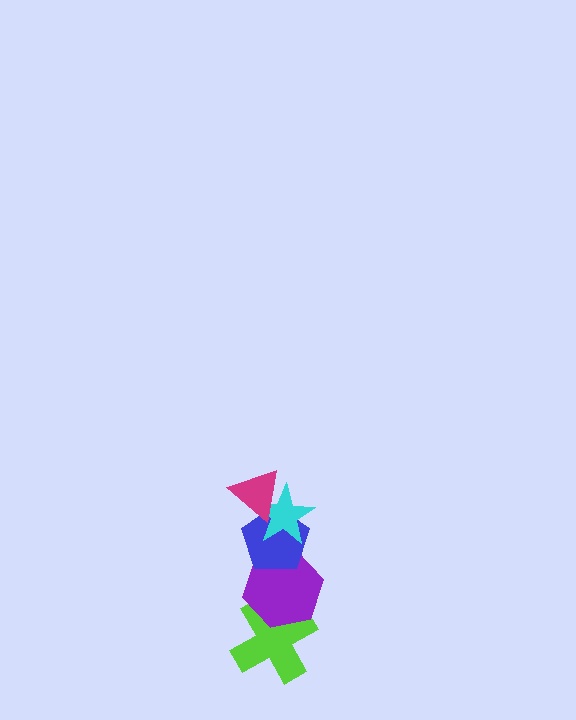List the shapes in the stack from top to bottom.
From top to bottom: the magenta triangle, the cyan star, the blue pentagon, the purple hexagon, the lime cross.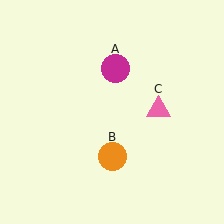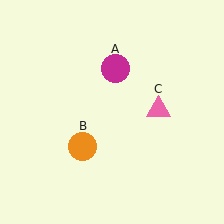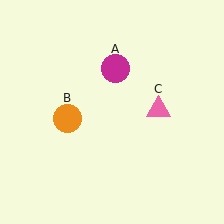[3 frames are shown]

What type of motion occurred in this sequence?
The orange circle (object B) rotated clockwise around the center of the scene.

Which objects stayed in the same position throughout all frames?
Magenta circle (object A) and pink triangle (object C) remained stationary.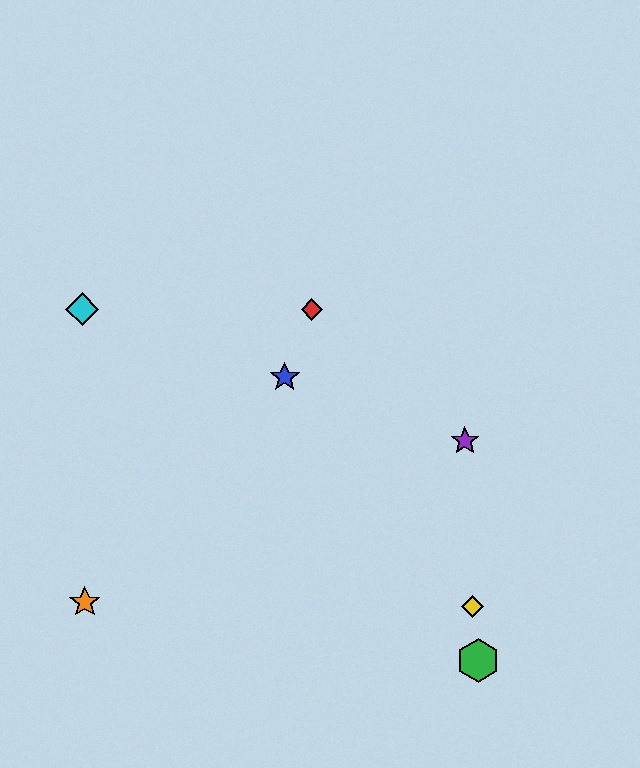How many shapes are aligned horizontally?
2 shapes (the red diamond, the cyan diamond) are aligned horizontally.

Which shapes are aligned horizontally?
The red diamond, the cyan diamond are aligned horizontally.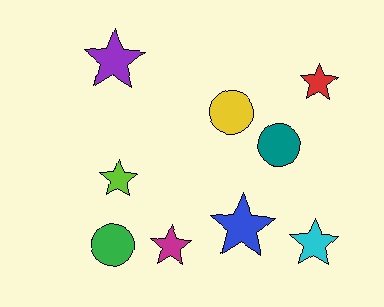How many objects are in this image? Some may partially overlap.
There are 9 objects.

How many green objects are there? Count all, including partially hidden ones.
There is 1 green object.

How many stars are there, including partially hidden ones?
There are 6 stars.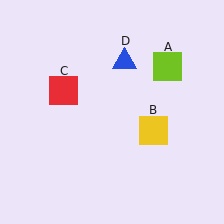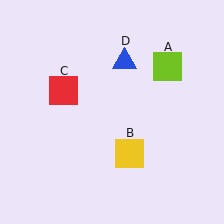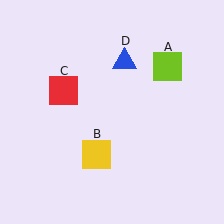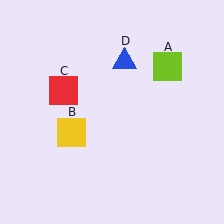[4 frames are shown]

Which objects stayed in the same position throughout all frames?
Lime square (object A) and red square (object C) and blue triangle (object D) remained stationary.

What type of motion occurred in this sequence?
The yellow square (object B) rotated clockwise around the center of the scene.